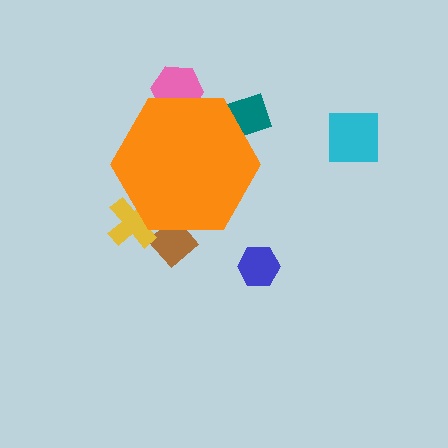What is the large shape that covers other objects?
An orange hexagon.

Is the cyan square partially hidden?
No, the cyan square is fully visible.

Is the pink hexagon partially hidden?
Yes, the pink hexagon is partially hidden behind the orange hexagon.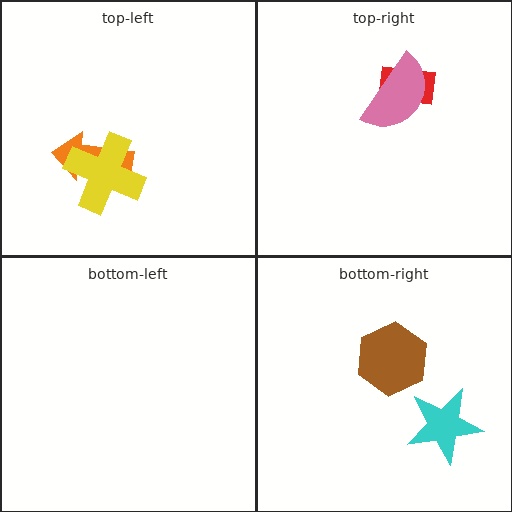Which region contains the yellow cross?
The top-left region.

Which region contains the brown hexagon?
The bottom-right region.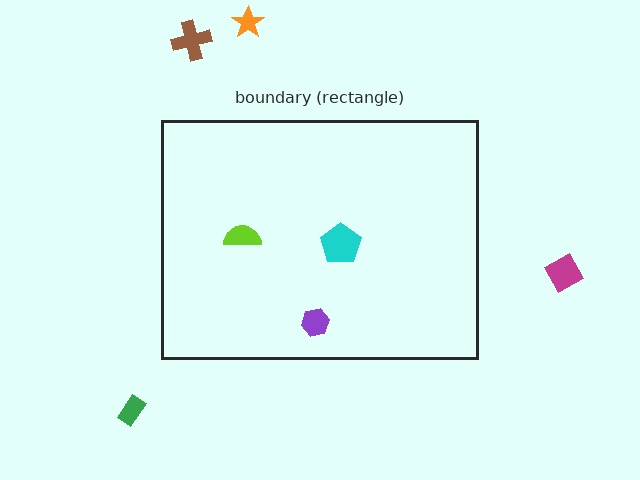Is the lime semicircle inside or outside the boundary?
Inside.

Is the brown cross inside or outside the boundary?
Outside.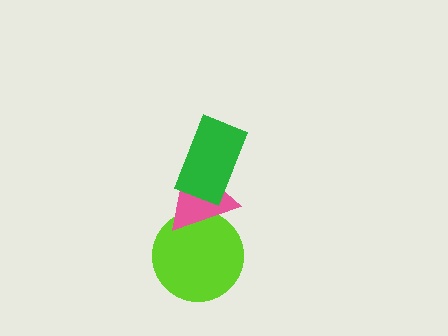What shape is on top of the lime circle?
The pink triangle is on top of the lime circle.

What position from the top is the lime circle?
The lime circle is 3rd from the top.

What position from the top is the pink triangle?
The pink triangle is 2nd from the top.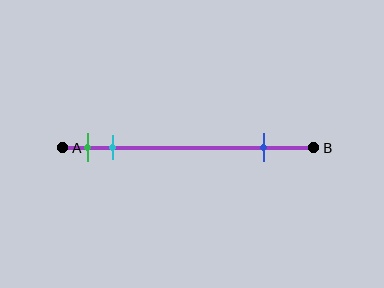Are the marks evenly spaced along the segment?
No, the marks are not evenly spaced.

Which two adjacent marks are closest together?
The green and cyan marks are the closest adjacent pair.